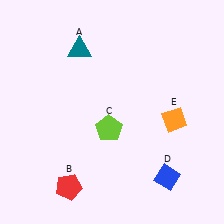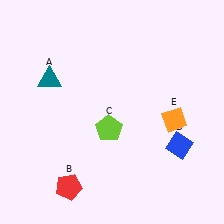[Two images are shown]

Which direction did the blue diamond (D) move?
The blue diamond (D) moved up.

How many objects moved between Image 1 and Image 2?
2 objects moved between the two images.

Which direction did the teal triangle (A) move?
The teal triangle (A) moved down.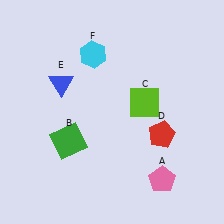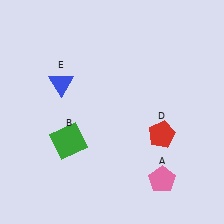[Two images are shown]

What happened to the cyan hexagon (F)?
The cyan hexagon (F) was removed in Image 2. It was in the top-left area of Image 1.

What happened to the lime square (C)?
The lime square (C) was removed in Image 2. It was in the top-right area of Image 1.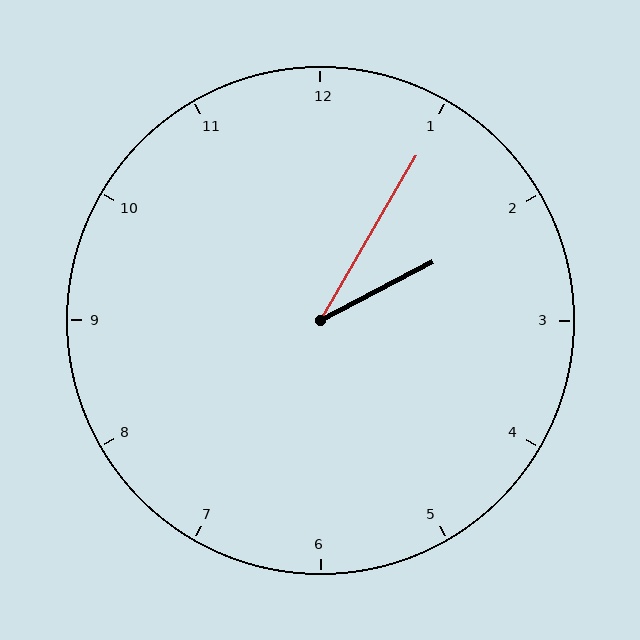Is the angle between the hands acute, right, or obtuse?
It is acute.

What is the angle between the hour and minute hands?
Approximately 32 degrees.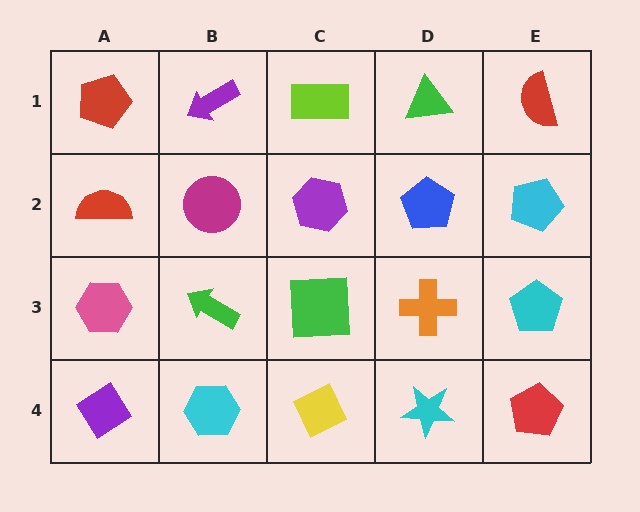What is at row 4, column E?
A red pentagon.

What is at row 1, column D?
A green triangle.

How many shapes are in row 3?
5 shapes.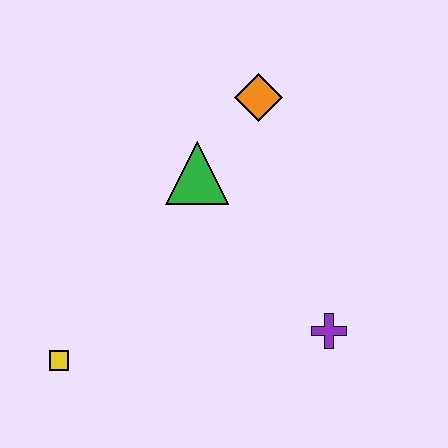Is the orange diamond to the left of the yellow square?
No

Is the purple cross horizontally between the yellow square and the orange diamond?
No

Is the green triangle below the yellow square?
No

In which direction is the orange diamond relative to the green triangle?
The orange diamond is above the green triangle.